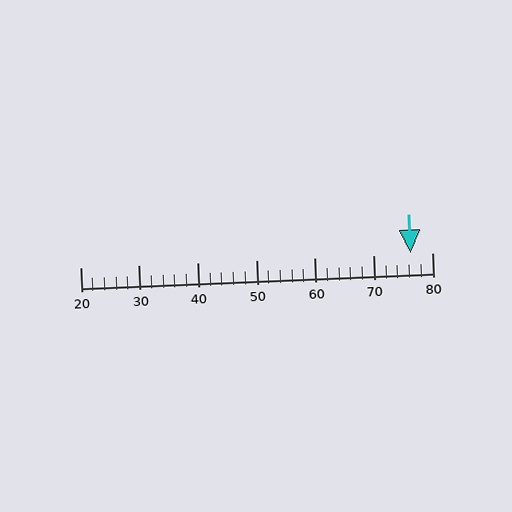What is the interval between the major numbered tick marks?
The major tick marks are spaced 10 units apart.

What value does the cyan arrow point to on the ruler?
The cyan arrow points to approximately 76.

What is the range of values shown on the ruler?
The ruler shows values from 20 to 80.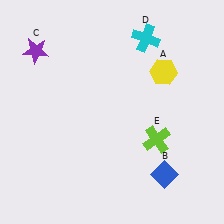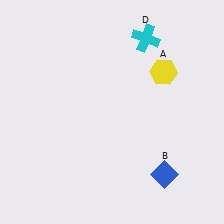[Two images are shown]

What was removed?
The lime cross (E), the purple star (C) were removed in Image 2.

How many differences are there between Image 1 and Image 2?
There are 2 differences between the two images.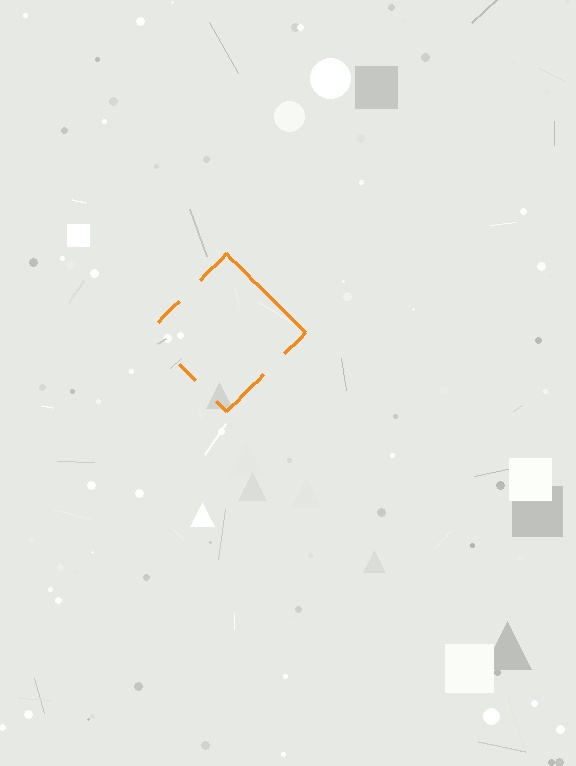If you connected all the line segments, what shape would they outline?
They would outline a diamond.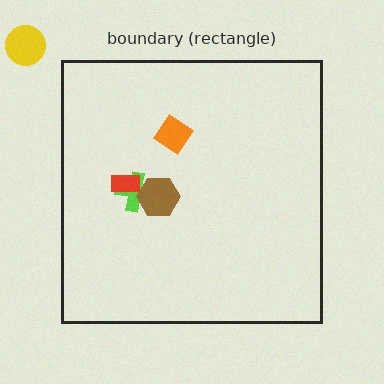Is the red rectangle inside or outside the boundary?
Inside.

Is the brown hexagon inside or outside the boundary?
Inside.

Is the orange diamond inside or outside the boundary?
Inside.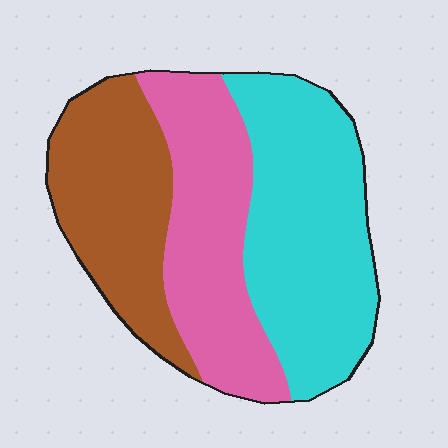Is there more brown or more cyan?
Cyan.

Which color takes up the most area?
Cyan, at roughly 40%.